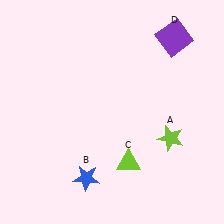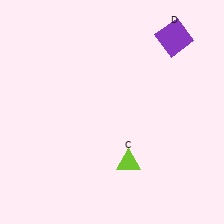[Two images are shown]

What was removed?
The blue star (B), the lime star (A) were removed in Image 2.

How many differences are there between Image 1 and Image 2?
There are 2 differences between the two images.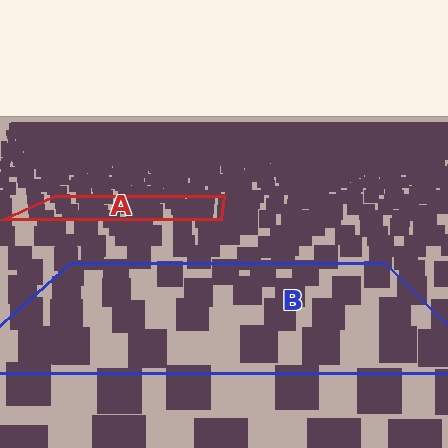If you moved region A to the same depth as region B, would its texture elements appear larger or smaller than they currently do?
They would appear larger. At a closer depth, the same texture elements are projected at a bigger on-screen size.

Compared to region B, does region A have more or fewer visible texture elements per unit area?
Region A has more texture elements per unit area — they are packed more densely because it is farther away.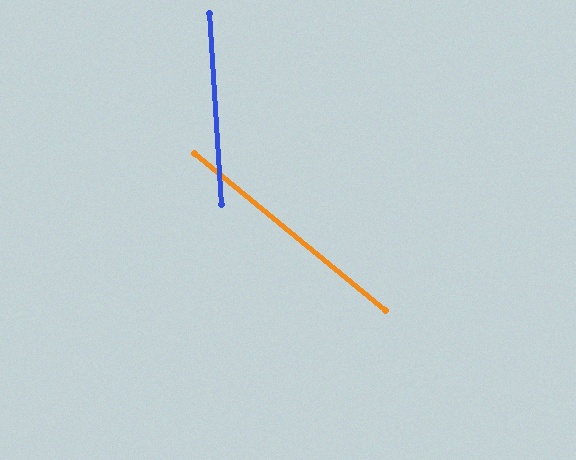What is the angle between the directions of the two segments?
Approximately 47 degrees.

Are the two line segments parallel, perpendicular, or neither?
Neither parallel nor perpendicular — they differ by about 47°.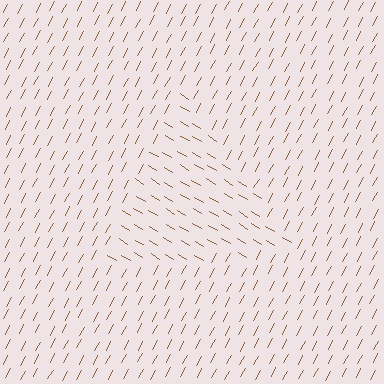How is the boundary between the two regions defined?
The boundary is defined purely by a change in line orientation (approximately 87 degrees difference). All lines are the same color and thickness.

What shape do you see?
I see a triangle.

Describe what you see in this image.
The image is filled with small brown line segments. A triangle region in the image has lines oriented differently from the surrounding lines, creating a visible texture boundary.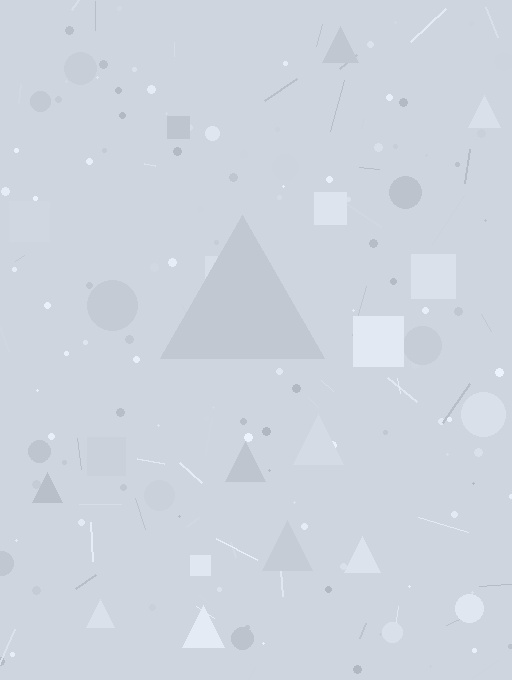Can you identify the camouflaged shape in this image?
The camouflaged shape is a triangle.